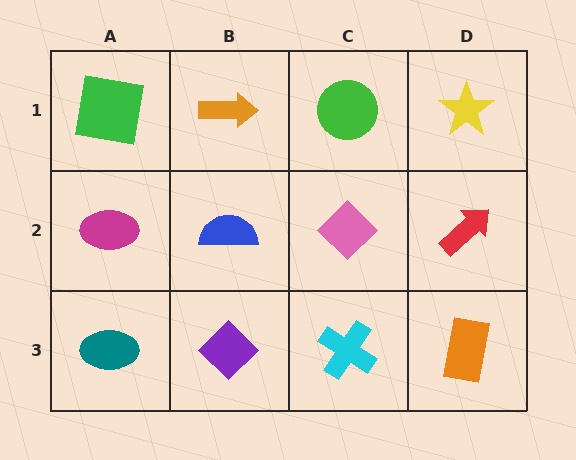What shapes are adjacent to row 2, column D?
A yellow star (row 1, column D), an orange rectangle (row 3, column D), a pink diamond (row 2, column C).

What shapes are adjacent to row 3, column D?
A red arrow (row 2, column D), a cyan cross (row 3, column C).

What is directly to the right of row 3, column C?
An orange rectangle.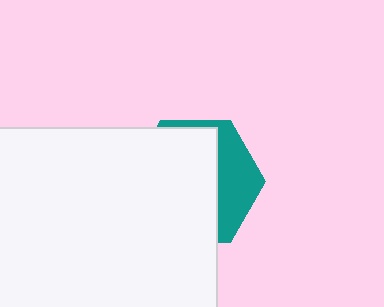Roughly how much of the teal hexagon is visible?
A small part of it is visible (roughly 33%).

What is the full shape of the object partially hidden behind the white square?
The partially hidden object is a teal hexagon.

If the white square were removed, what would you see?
You would see the complete teal hexagon.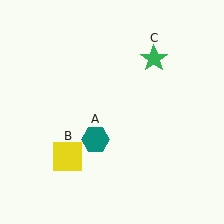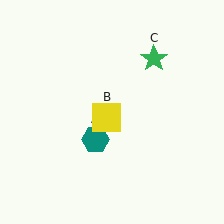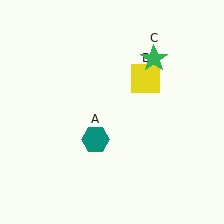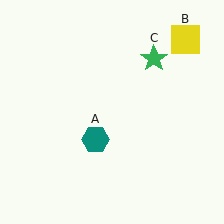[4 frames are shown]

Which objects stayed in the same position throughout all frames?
Teal hexagon (object A) and green star (object C) remained stationary.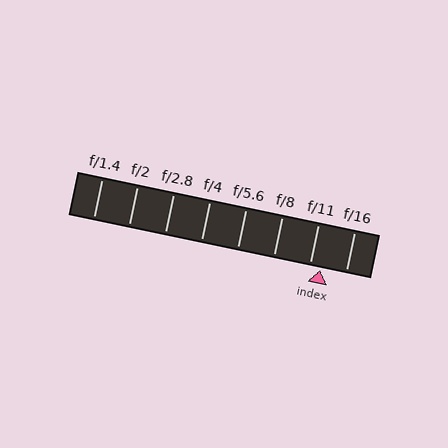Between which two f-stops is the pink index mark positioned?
The index mark is between f/11 and f/16.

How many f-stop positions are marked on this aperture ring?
There are 8 f-stop positions marked.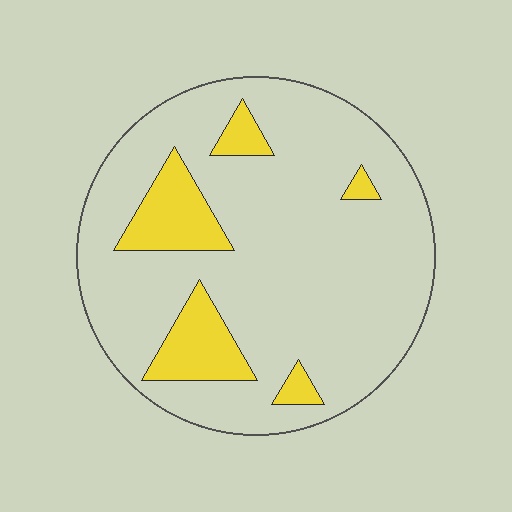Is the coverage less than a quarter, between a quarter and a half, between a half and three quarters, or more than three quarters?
Less than a quarter.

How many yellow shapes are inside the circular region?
5.